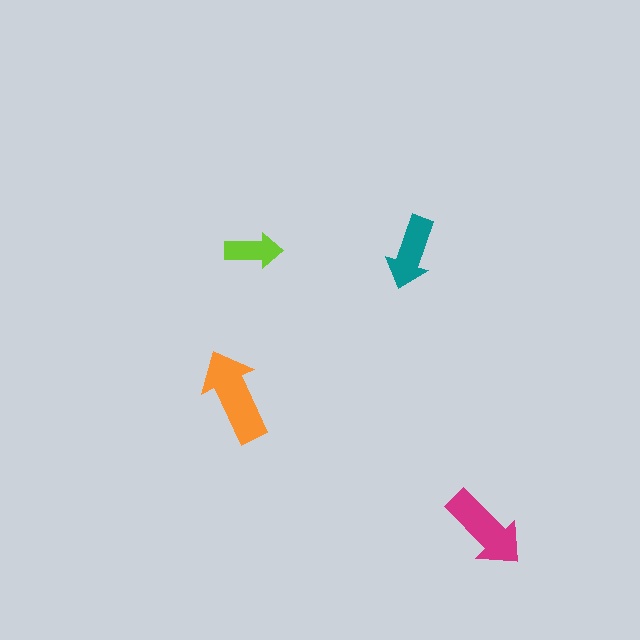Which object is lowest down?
The magenta arrow is bottommost.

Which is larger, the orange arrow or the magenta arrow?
The orange one.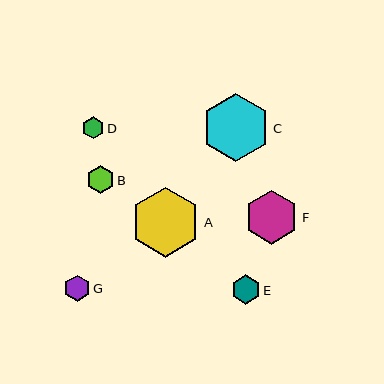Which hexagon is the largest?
Hexagon A is the largest with a size of approximately 70 pixels.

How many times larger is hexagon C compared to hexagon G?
Hexagon C is approximately 2.6 times the size of hexagon G.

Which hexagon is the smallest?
Hexagon D is the smallest with a size of approximately 22 pixels.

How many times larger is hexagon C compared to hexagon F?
Hexagon C is approximately 1.3 times the size of hexagon F.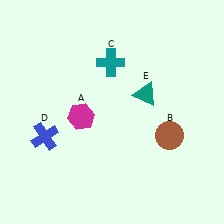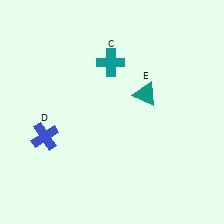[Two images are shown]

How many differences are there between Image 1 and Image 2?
There are 2 differences between the two images.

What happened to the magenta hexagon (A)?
The magenta hexagon (A) was removed in Image 2. It was in the bottom-left area of Image 1.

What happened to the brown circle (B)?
The brown circle (B) was removed in Image 2. It was in the bottom-right area of Image 1.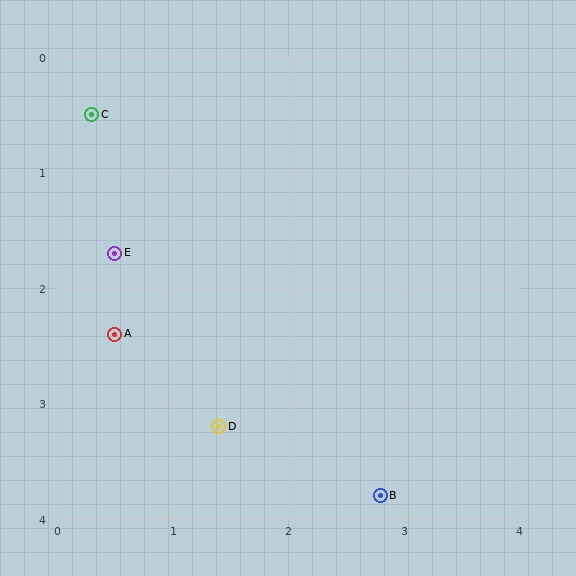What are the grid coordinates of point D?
Point D is at approximately (1.4, 3.2).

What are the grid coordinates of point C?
Point C is at approximately (0.3, 0.5).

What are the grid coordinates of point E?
Point E is at approximately (0.5, 1.7).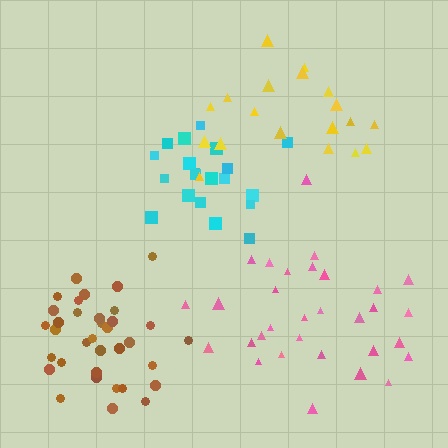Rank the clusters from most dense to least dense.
brown, cyan, pink, yellow.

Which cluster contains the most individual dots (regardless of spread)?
Brown (35).